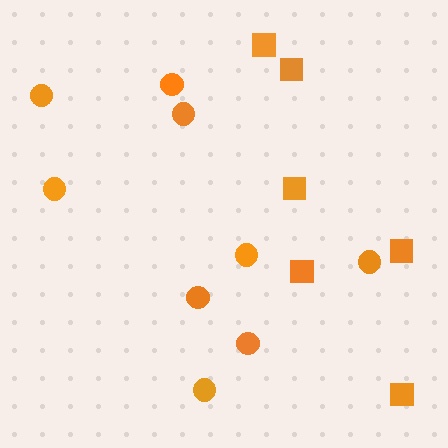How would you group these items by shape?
There are 2 groups: one group of circles (9) and one group of squares (6).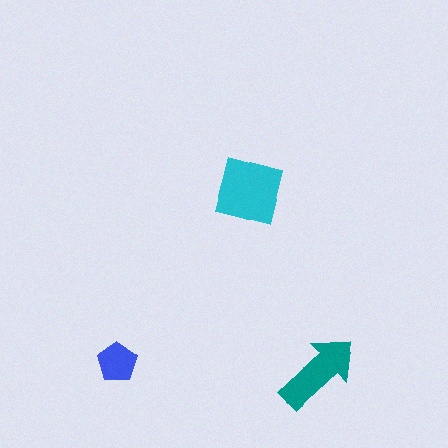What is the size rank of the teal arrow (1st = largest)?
2nd.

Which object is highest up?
The cyan square is topmost.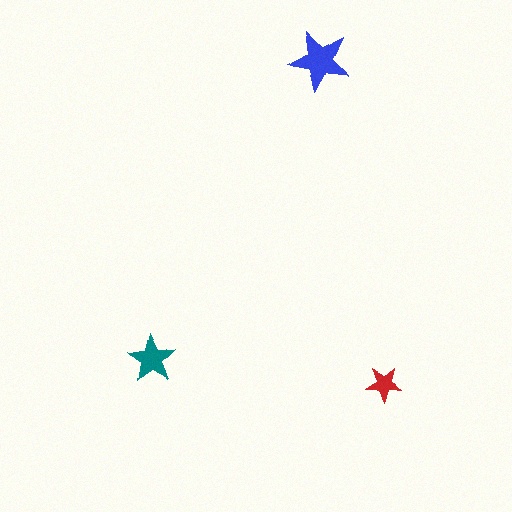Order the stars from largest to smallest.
the blue one, the teal one, the red one.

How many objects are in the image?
There are 3 objects in the image.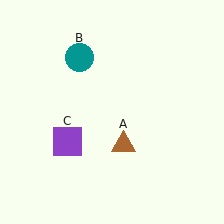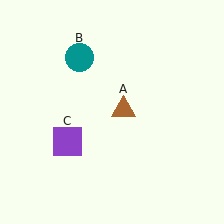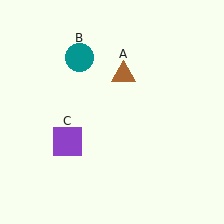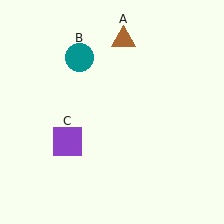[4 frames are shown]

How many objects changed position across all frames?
1 object changed position: brown triangle (object A).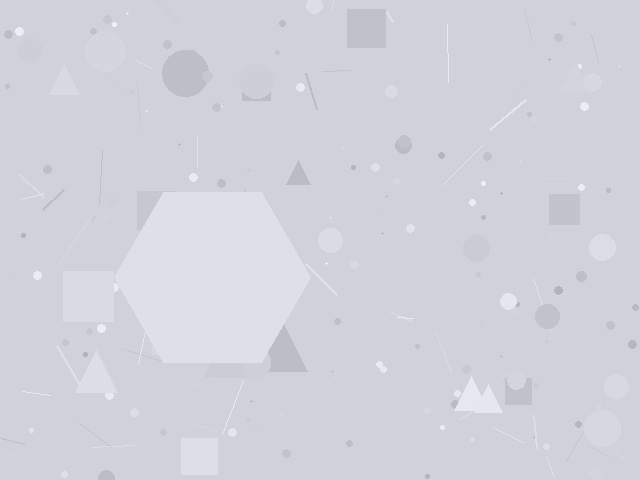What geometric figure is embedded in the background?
A hexagon is embedded in the background.